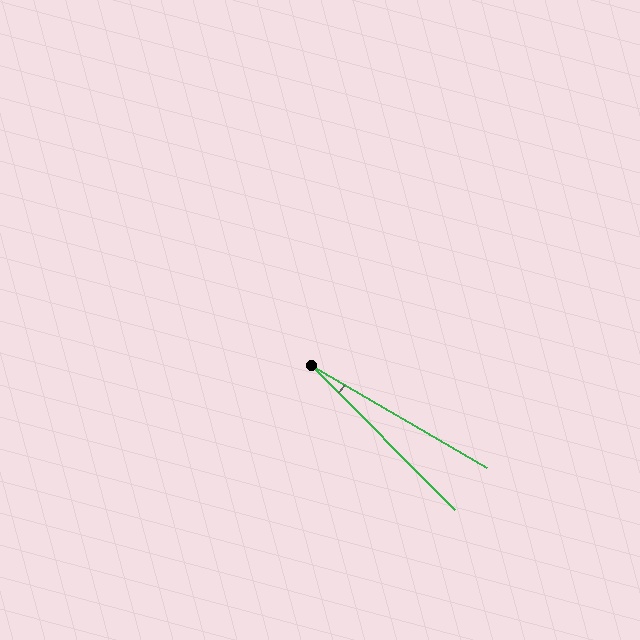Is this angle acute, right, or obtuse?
It is acute.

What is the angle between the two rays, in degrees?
Approximately 15 degrees.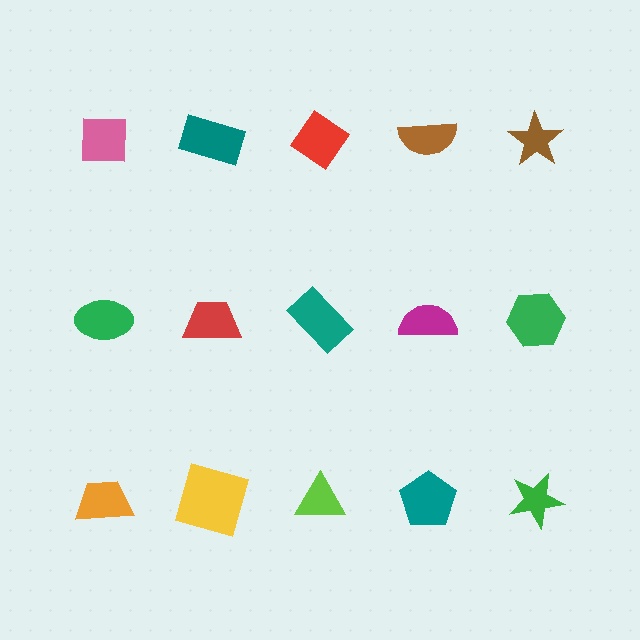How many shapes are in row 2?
5 shapes.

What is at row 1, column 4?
A brown semicircle.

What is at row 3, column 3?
A lime triangle.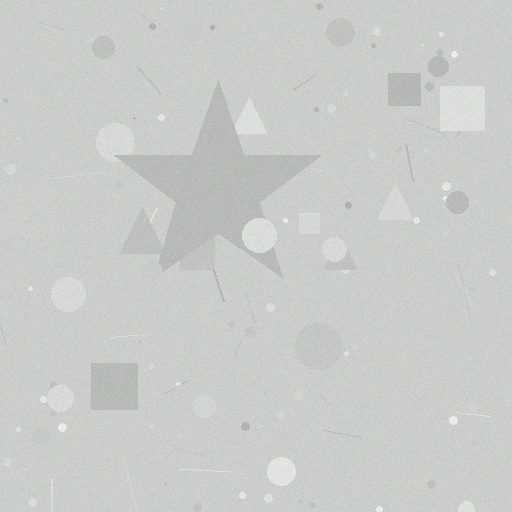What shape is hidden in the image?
A star is hidden in the image.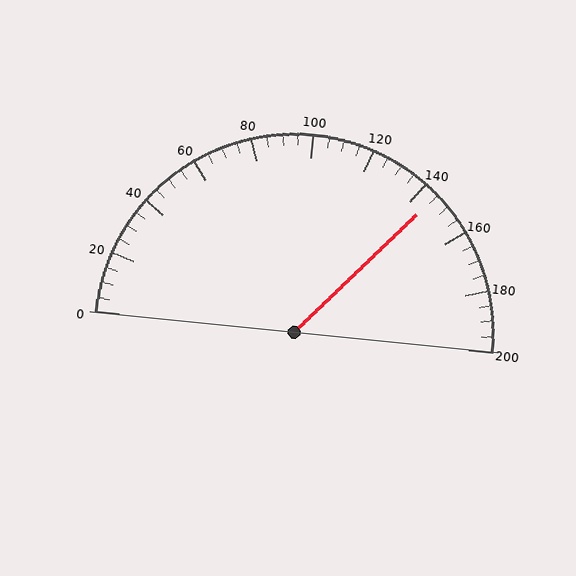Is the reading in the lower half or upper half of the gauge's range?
The reading is in the upper half of the range (0 to 200).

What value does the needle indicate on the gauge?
The needle indicates approximately 145.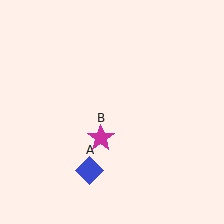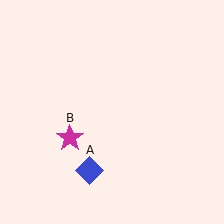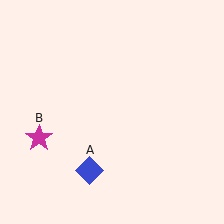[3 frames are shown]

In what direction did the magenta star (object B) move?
The magenta star (object B) moved left.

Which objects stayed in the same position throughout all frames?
Blue diamond (object A) remained stationary.